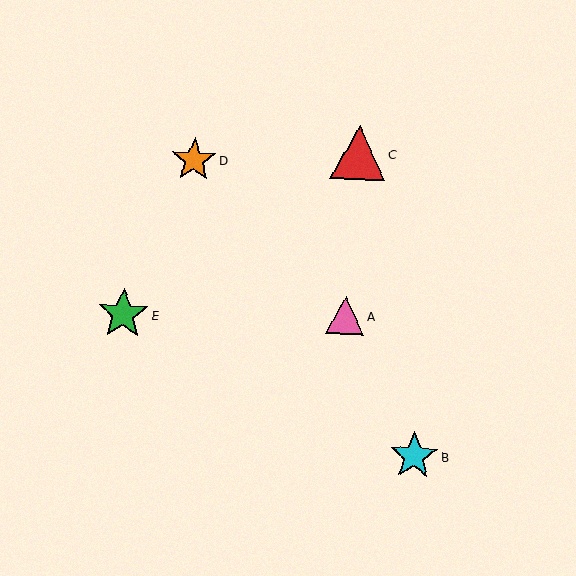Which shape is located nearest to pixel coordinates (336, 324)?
The pink triangle (labeled A) at (345, 316) is nearest to that location.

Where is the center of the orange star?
The center of the orange star is at (194, 160).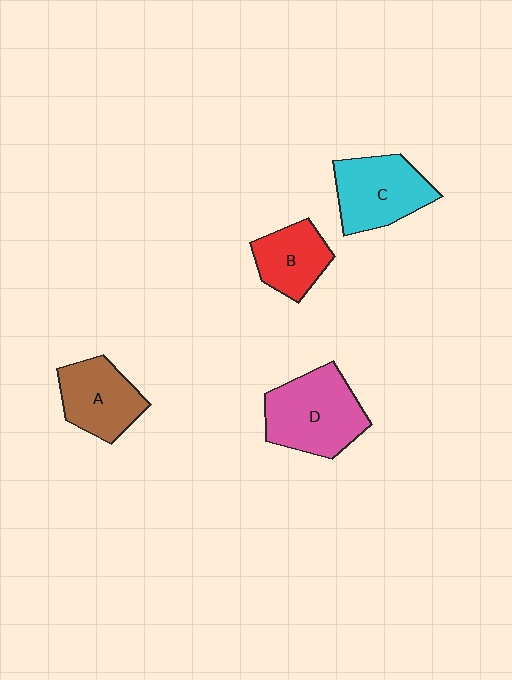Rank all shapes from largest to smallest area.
From largest to smallest: D (pink), C (cyan), A (brown), B (red).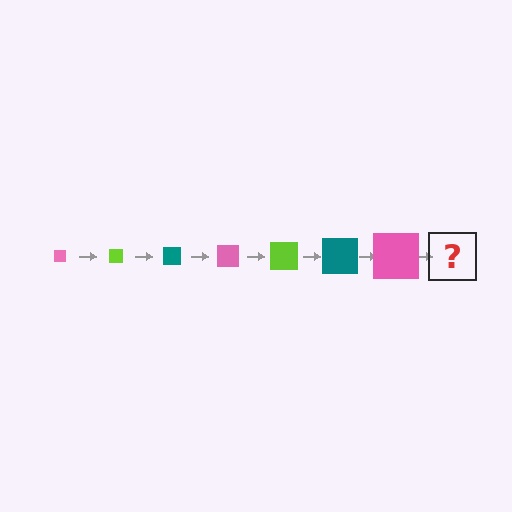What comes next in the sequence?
The next element should be a lime square, larger than the previous one.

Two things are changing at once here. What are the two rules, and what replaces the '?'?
The two rules are that the square grows larger each step and the color cycles through pink, lime, and teal. The '?' should be a lime square, larger than the previous one.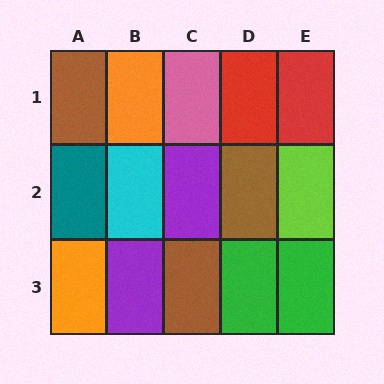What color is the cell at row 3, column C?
Brown.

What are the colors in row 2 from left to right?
Teal, cyan, purple, brown, lime.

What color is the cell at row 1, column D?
Red.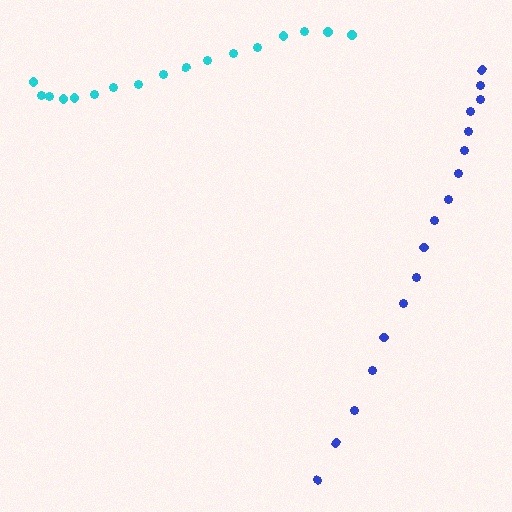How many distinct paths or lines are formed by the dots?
There are 2 distinct paths.